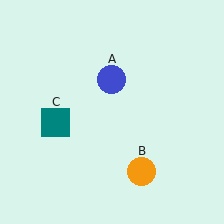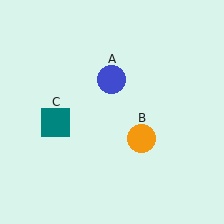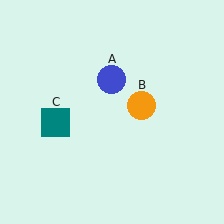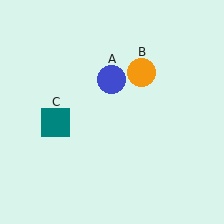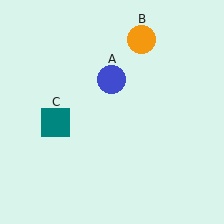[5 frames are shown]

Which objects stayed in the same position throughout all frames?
Blue circle (object A) and teal square (object C) remained stationary.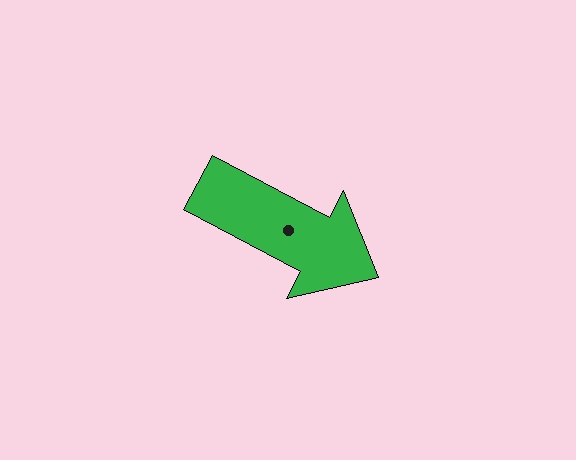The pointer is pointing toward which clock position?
Roughly 4 o'clock.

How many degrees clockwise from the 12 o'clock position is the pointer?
Approximately 118 degrees.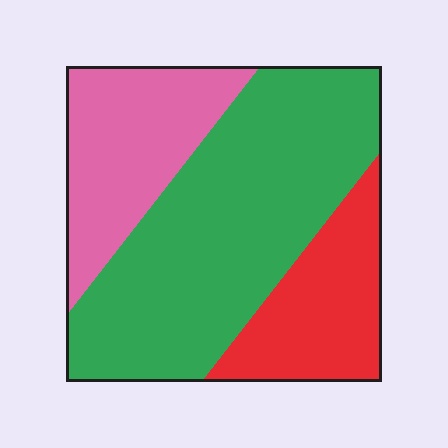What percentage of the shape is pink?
Pink takes up less than a quarter of the shape.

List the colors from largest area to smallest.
From largest to smallest: green, pink, red.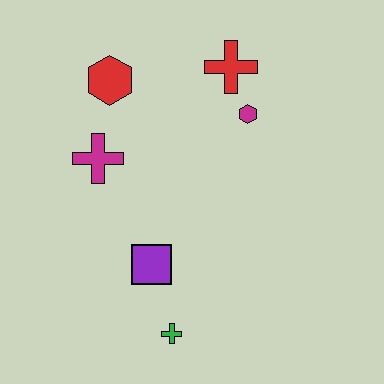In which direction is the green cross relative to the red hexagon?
The green cross is below the red hexagon.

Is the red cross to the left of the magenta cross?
No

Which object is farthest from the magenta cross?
The green cross is farthest from the magenta cross.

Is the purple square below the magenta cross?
Yes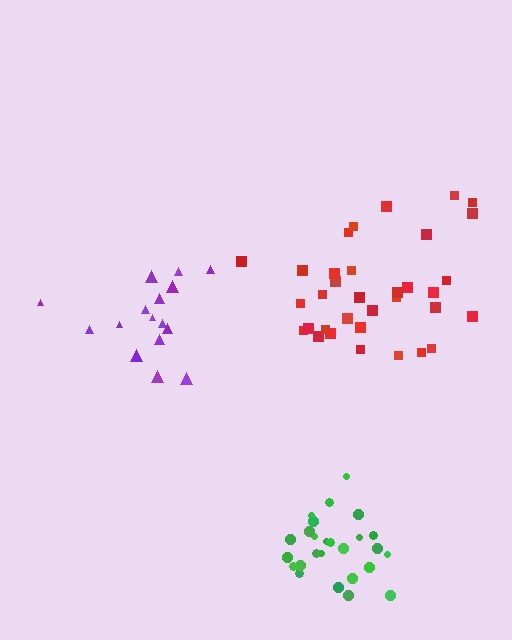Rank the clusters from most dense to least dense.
green, purple, red.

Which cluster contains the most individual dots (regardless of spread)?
Red (34).